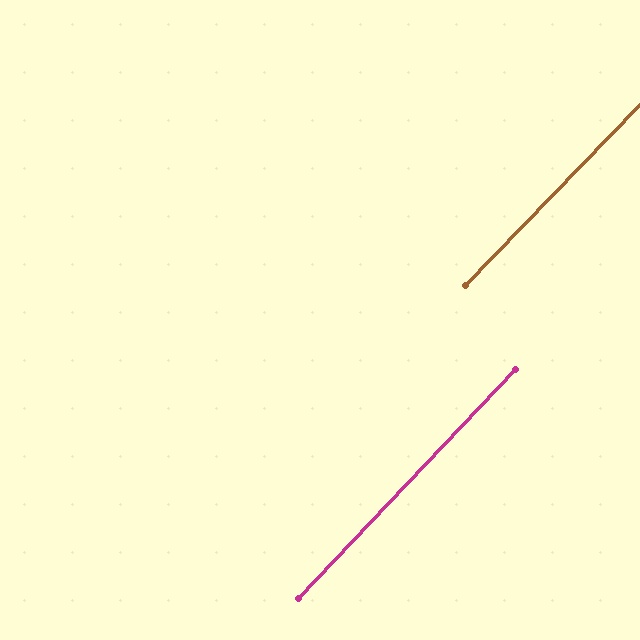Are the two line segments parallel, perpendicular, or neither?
Parallel — their directions differ by only 0.4°.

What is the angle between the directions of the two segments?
Approximately 0 degrees.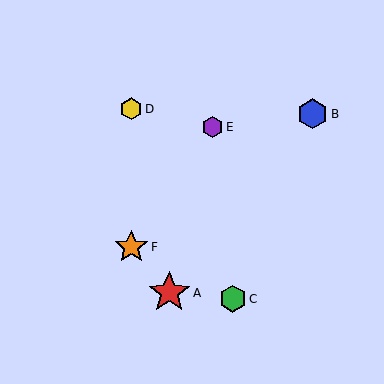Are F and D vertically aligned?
Yes, both are at x≈131.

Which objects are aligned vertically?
Objects D, F are aligned vertically.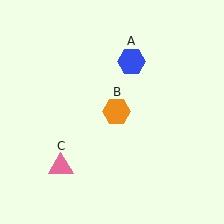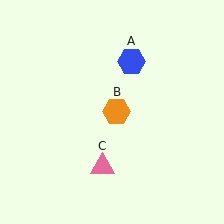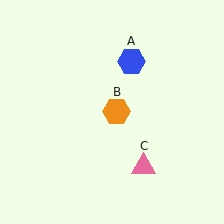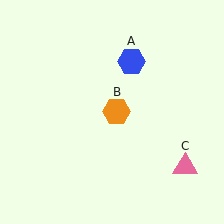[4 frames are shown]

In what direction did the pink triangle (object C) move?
The pink triangle (object C) moved right.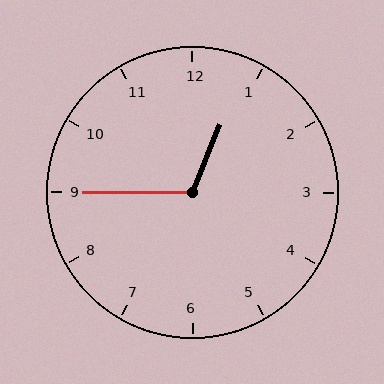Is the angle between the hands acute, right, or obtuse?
It is obtuse.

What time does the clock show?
12:45.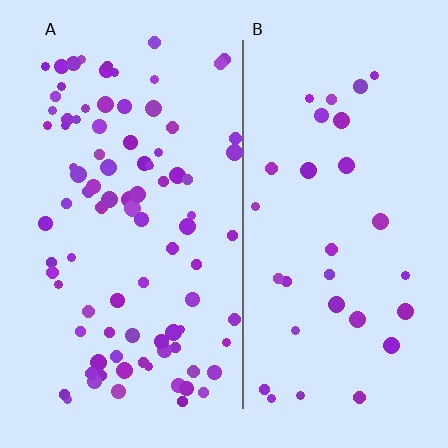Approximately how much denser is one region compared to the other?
Approximately 2.9× — region A over region B.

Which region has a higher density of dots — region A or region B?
A (the left).